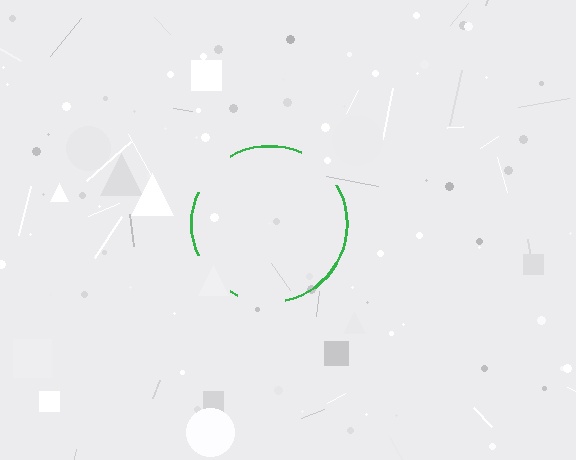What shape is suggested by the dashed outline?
The dashed outline suggests a circle.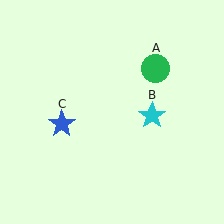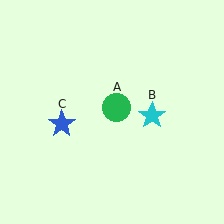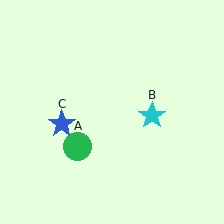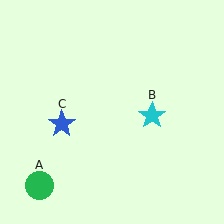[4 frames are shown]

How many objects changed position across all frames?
1 object changed position: green circle (object A).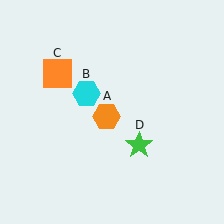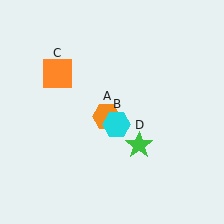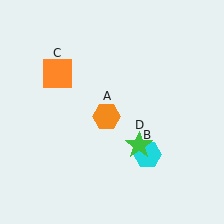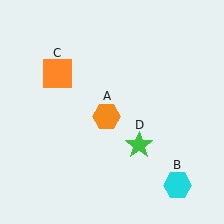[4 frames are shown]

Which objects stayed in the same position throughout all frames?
Orange hexagon (object A) and orange square (object C) and green star (object D) remained stationary.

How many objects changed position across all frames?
1 object changed position: cyan hexagon (object B).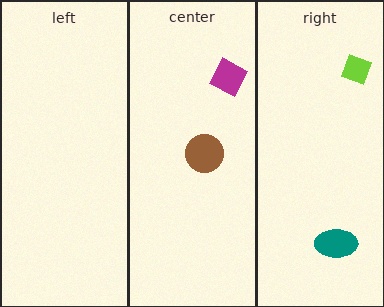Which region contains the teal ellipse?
The right region.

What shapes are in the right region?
The teal ellipse, the lime diamond.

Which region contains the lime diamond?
The right region.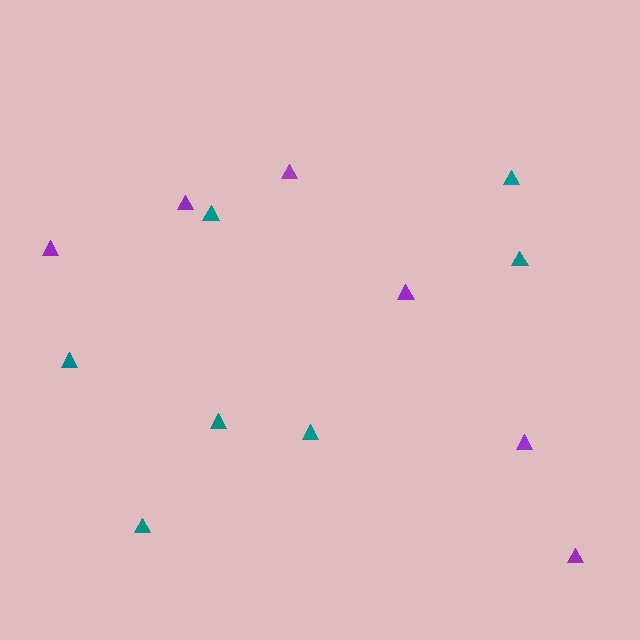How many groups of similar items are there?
There are 2 groups: one group of purple triangles (6) and one group of teal triangles (7).